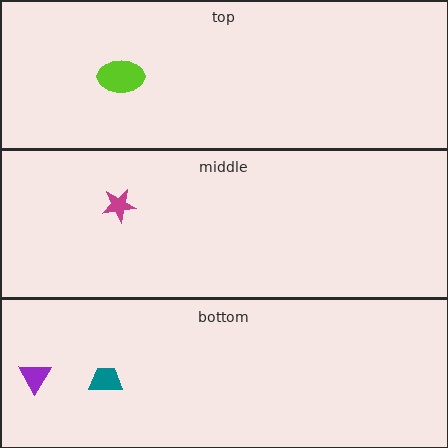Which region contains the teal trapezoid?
The bottom region.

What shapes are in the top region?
The lime ellipse.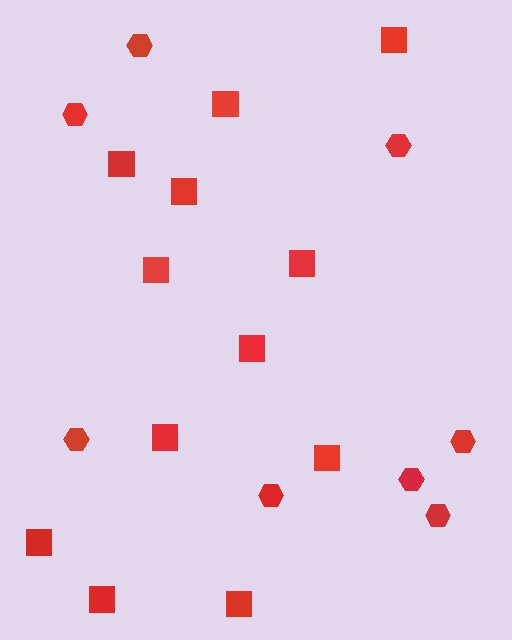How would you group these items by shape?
There are 2 groups: one group of squares (12) and one group of hexagons (8).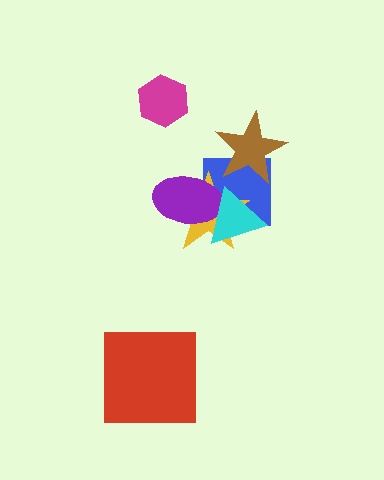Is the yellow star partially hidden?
Yes, it is partially covered by another shape.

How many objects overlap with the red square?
0 objects overlap with the red square.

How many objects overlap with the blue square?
4 objects overlap with the blue square.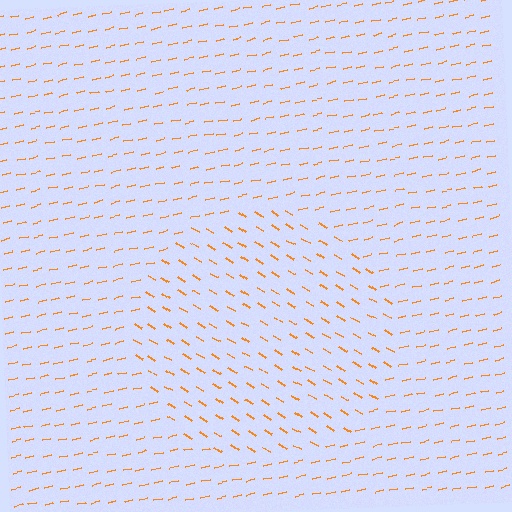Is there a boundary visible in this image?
Yes, there is a texture boundary formed by a change in line orientation.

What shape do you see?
I see a circle.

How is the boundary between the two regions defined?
The boundary is defined purely by a change in line orientation (approximately 45 degrees difference). All lines are the same color and thickness.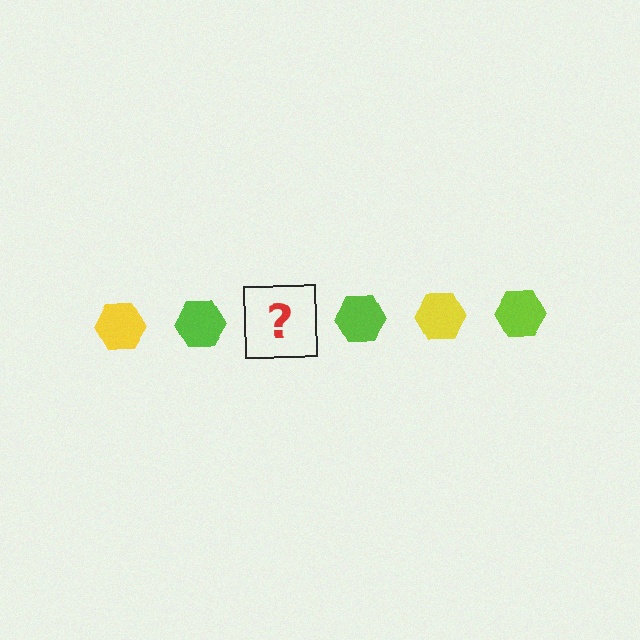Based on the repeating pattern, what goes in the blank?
The blank should be a yellow hexagon.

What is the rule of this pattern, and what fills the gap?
The rule is that the pattern cycles through yellow, lime hexagons. The gap should be filled with a yellow hexagon.